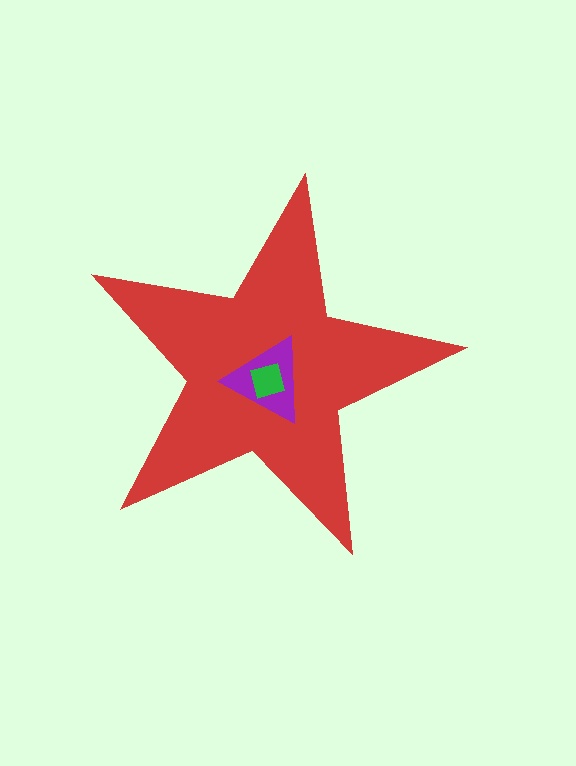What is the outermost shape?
The red star.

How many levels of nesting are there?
3.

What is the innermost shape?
The green diamond.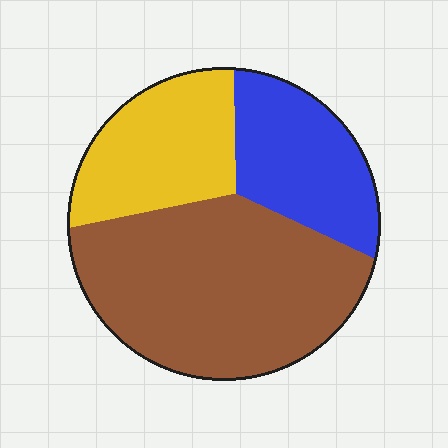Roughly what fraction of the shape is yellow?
Yellow takes up about one quarter (1/4) of the shape.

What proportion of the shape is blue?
Blue takes up about one quarter (1/4) of the shape.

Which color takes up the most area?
Brown, at roughly 50%.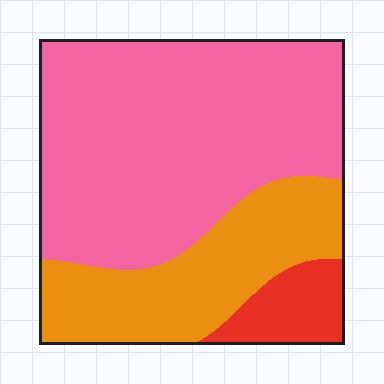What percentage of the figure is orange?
Orange covers roughly 30% of the figure.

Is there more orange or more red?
Orange.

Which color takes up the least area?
Red, at roughly 10%.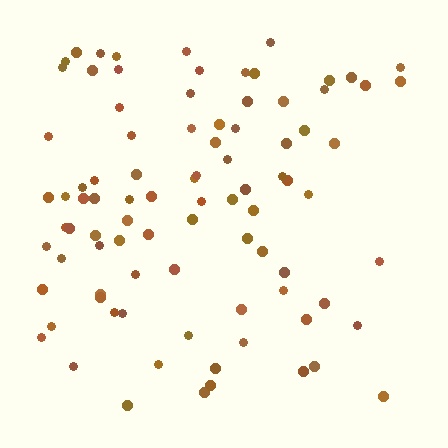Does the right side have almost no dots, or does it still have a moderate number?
Still a moderate number, just noticeably fewer than the left.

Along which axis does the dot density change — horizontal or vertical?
Horizontal.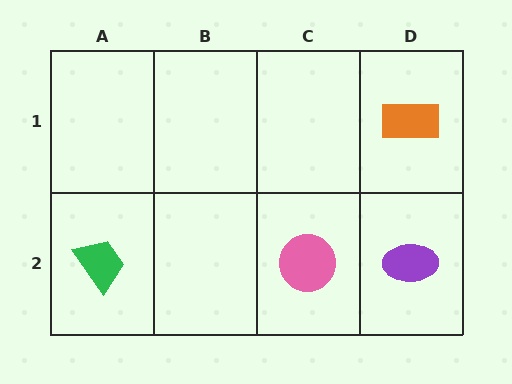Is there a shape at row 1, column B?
No, that cell is empty.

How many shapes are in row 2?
3 shapes.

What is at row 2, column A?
A green trapezoid.